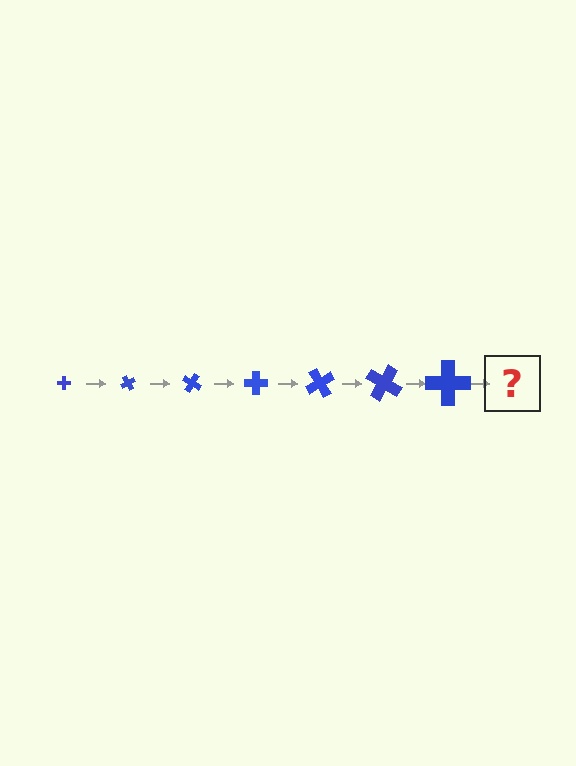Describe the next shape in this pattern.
It should be a cross, larger than the previous one and rotated 420 degrees from the start.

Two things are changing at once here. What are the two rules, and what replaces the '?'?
The two rules are that the cross grows larger each step and it rotates 60 degrees each step. The '?' should be a cross, larger than the previous one and rotated 420 degrees from the start.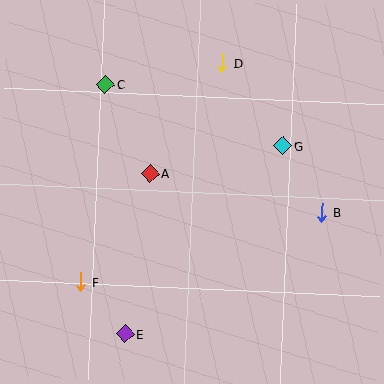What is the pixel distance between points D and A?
The distance between D and A is 132 pixels.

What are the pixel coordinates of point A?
Point A is at (150, 173).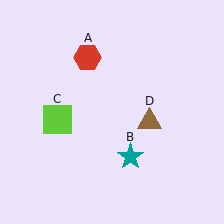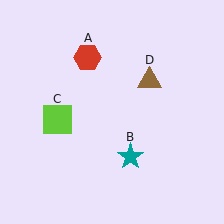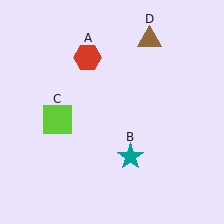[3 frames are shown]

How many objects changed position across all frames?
1 object changed position: brown triangle (object D).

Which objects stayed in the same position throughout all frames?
Red hexagon (object A) and teal star (object B) and lime square (object C) remained stationary.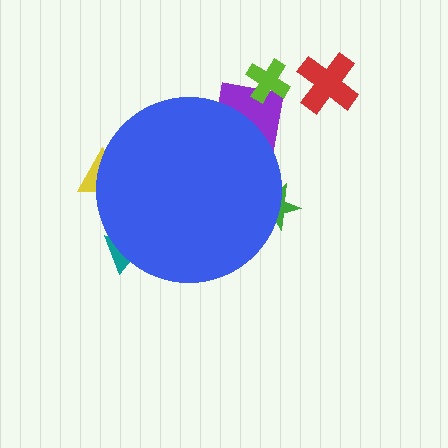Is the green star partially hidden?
Yes, the green star is partially hidden behind the blue circle.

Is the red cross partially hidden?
No, the red cross is fully visible.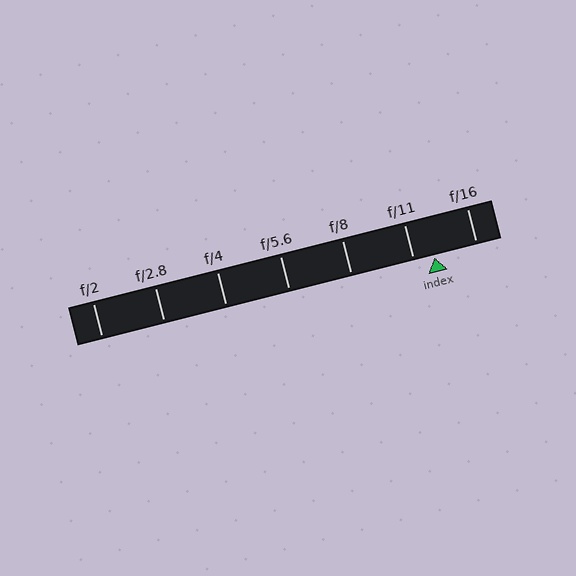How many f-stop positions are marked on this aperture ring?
There are 7 f-stop positions marked.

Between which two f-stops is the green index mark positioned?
The index mark is between f/11 and f/16.